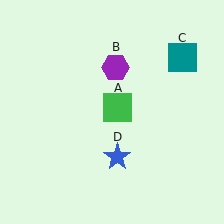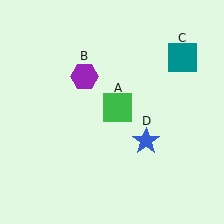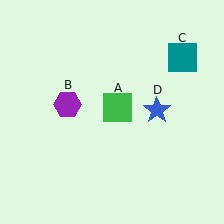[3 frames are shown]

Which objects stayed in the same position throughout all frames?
Green square (object A) and teal square (object C) remained stationary.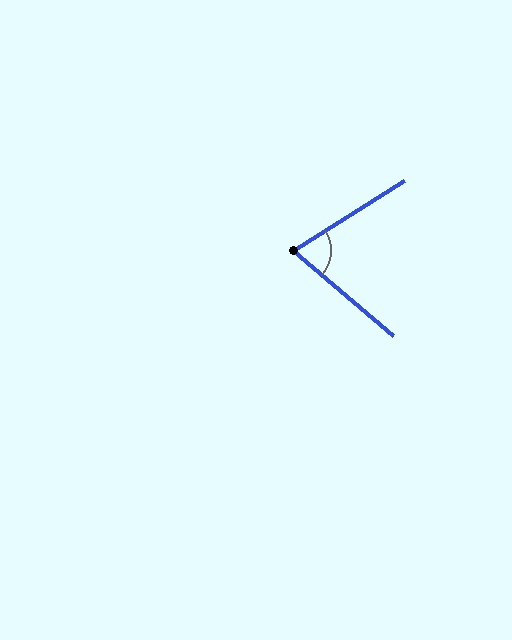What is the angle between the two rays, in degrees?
Approximately 73 degrees.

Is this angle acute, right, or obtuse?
It is acute.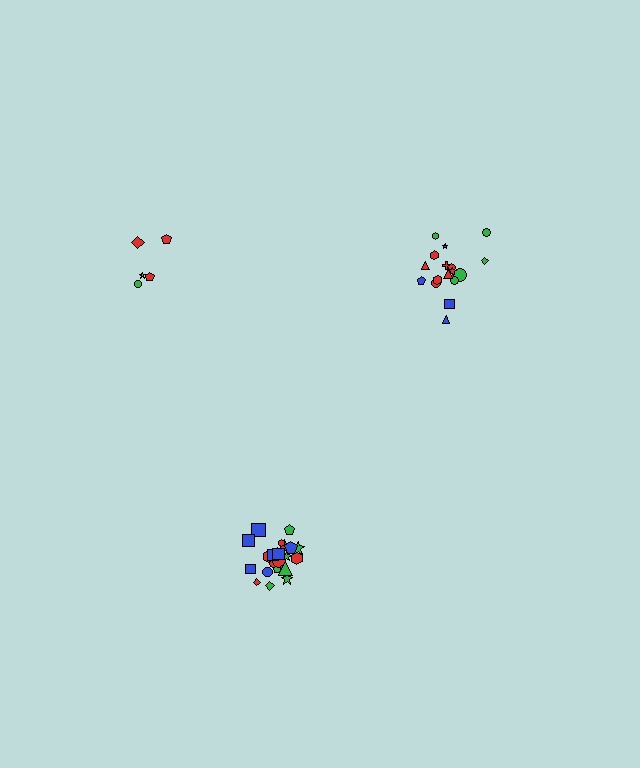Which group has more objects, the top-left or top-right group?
The top-right group.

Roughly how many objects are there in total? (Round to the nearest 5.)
Roughly 50 objects in total.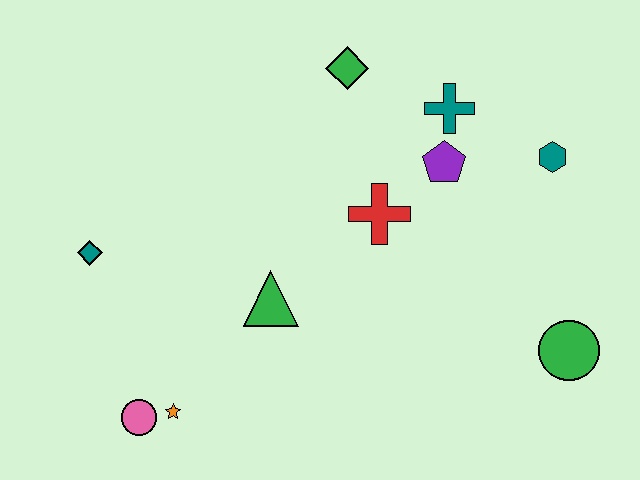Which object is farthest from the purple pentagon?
The pink circle is farthest from the purple pentagon.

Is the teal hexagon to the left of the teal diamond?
No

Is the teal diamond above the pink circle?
Yes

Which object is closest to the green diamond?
The teal cross is closest to the green diamond.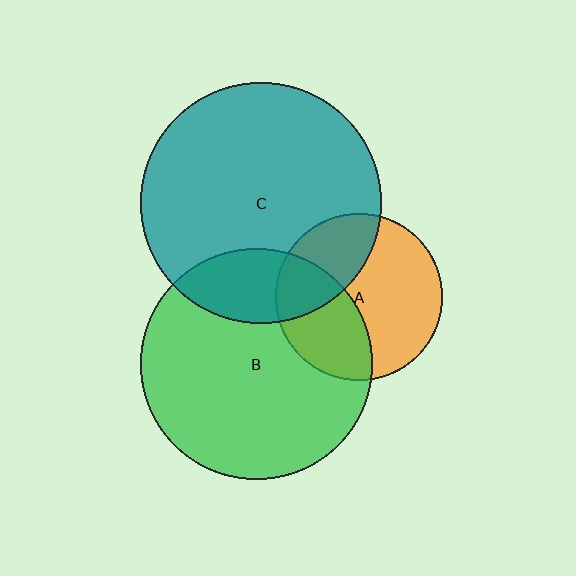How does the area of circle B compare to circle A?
Approximately 1.9 times.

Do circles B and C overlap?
Yes.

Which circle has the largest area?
Circle C (teal).